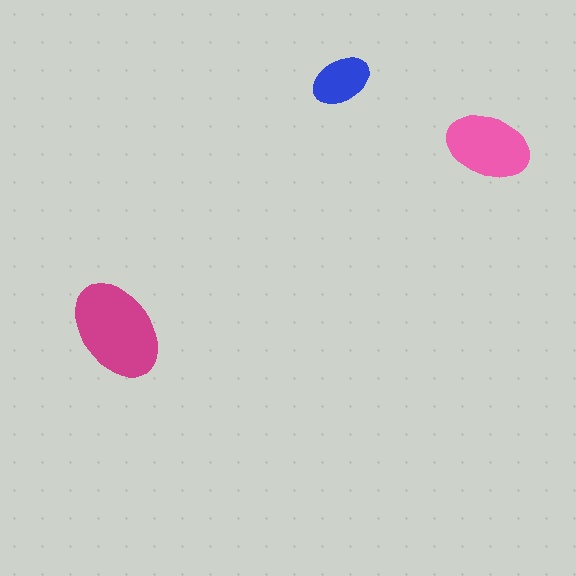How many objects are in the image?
There are 3 objects in the image.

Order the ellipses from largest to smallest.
the magenta one, the pink one, the blue one.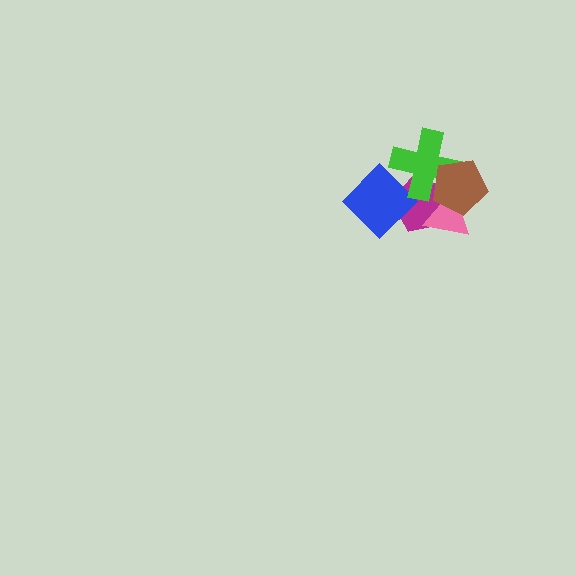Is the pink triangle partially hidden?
Yes, it is partially covered by another shape.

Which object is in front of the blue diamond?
The green cross is in front of the blue diamond.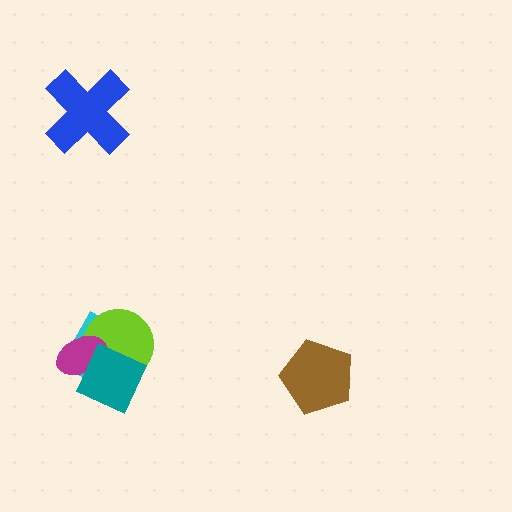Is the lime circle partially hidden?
Yes, it is partially covered by another shape.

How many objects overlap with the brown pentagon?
0 objects overlap with the brown pentagon.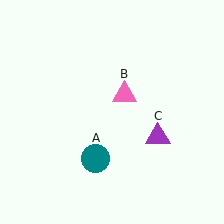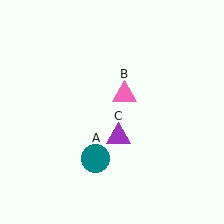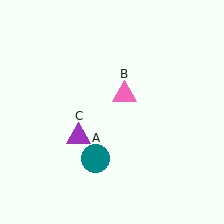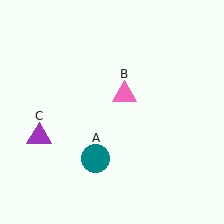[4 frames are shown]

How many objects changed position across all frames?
1 object changed position: purple triangle (object C).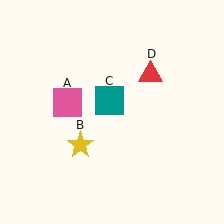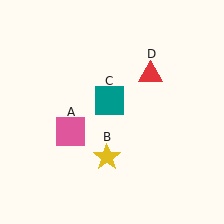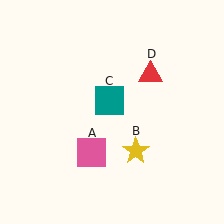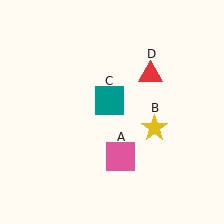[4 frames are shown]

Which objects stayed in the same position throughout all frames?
Teal square (object C) and red triangle (object D) remained stationary.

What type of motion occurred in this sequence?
The pink square (object A), yellow star (object B) rotated counterclockwise around the center of the scene.